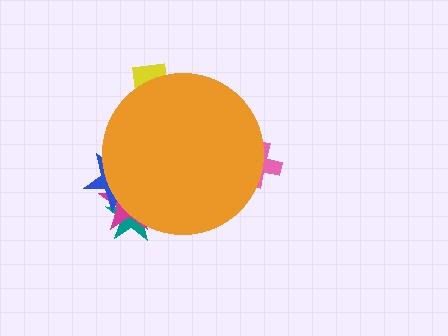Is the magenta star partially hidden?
Yes, the magenta star is partially hidden behind the orange circle.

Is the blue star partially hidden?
Yes, the blue star is partially hidden behind the orange circle.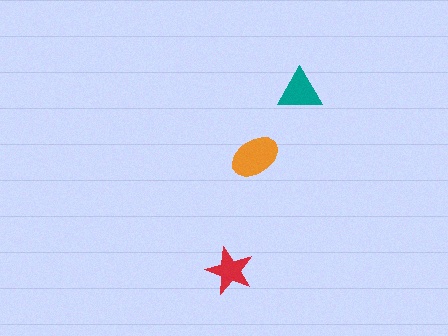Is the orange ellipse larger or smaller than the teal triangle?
Larger.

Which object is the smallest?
The red star.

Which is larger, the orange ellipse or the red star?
The orange ellipse.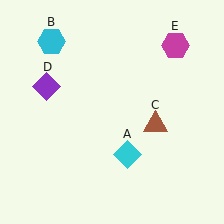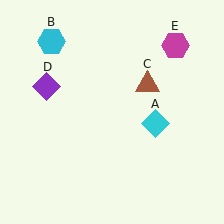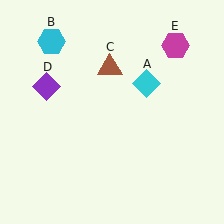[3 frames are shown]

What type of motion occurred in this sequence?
The cyan diamond (object A), brown triangle (object C) rotated counterclockwise around the center of the scene.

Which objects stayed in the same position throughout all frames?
Cyan hexagon (object B) and purple diamond (object D) and magenta hexagon (object E) remained stationary.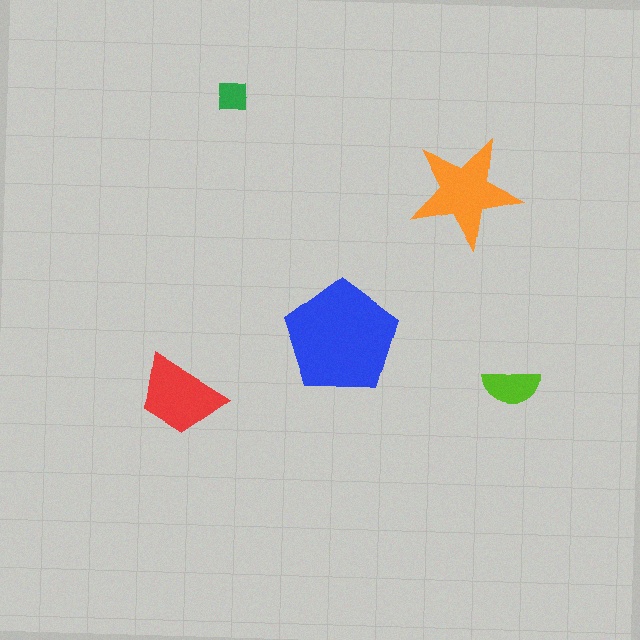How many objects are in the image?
There are 5 objects in the image.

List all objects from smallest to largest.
The green square, the lime semicircle, the red trapezoid, the orange star, the blue pentagon.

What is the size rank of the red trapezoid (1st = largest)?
3rd.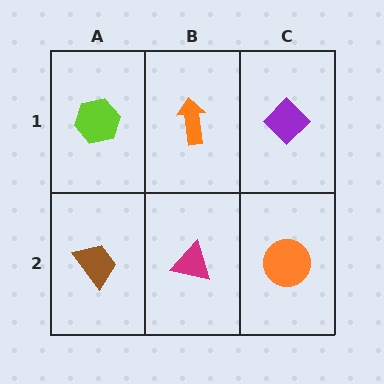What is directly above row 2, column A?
A lime hexagon.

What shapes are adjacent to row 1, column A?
A brown trapezoid (row 2, column A), an orange arrow (row 1, column B).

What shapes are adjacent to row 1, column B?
A magenta triangle (row 2, column B), a lime hexagon (row 1, column A), a purple diamond (row 1, column C).